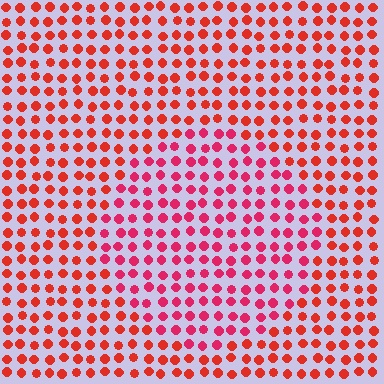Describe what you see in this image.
The image is filled with small red elements in a uniform arrangement. A circle-shaped region is visible where the elements are tinted to a slightly different hue, forming a subtle color boundary.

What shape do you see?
I see a circle.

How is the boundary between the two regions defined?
The boundary is defined purely by a slight shift in hue (about 25 degrees). Spacing, size, and orientation are identical on both sides.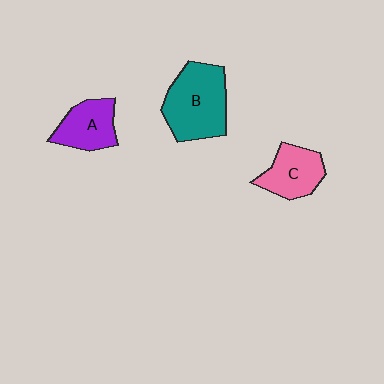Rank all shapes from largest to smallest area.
From largest to smallest: B (teal), C (pink), A (purple).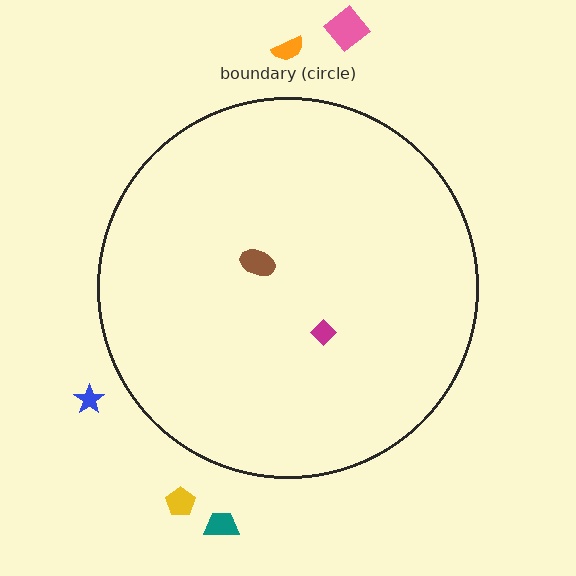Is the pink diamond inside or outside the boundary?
Outside.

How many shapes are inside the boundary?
2 inside, 5 outside.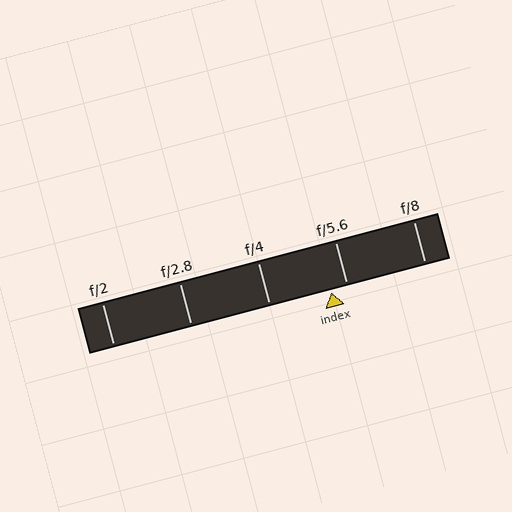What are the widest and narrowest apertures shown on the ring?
The widest aperture shown is f/2 and the narrowest is f/8.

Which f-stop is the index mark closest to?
The index mark is closest to f/5.6.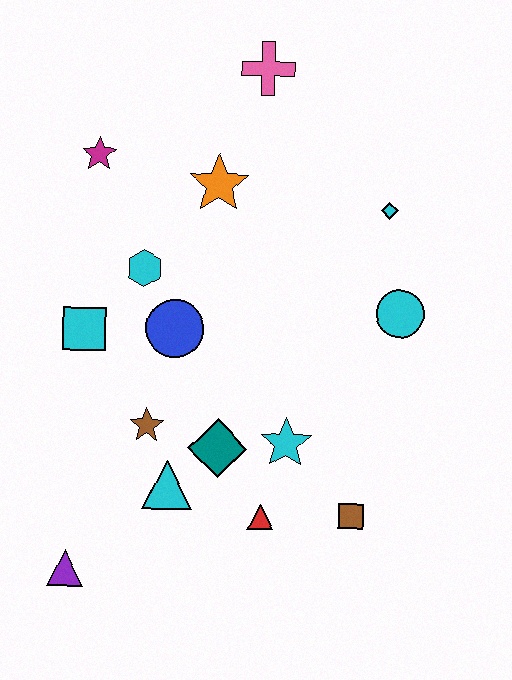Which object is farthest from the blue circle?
The pink cross is farthest from the blue circle.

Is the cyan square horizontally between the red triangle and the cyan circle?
No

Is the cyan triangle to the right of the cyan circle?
No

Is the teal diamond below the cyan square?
Yes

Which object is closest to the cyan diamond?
The cyan circle is closest to the cyan diamond.